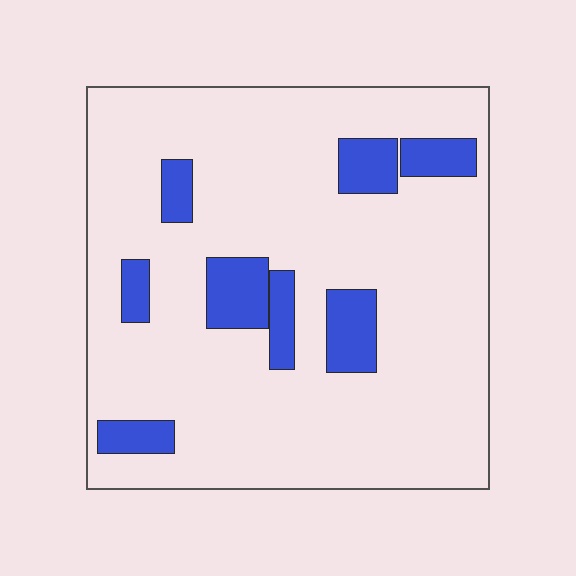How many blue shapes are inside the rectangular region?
8.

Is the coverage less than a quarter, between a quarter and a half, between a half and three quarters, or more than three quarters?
Less than a quarter.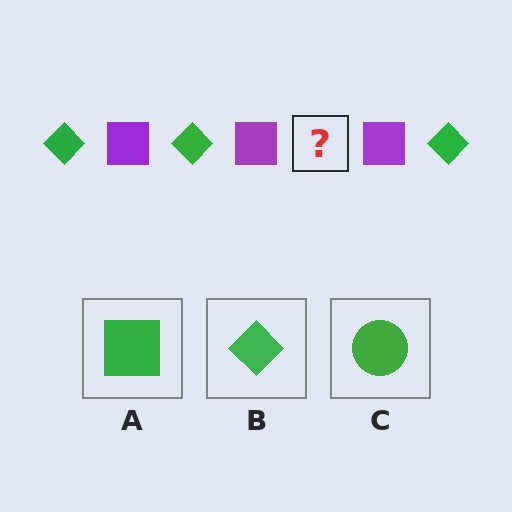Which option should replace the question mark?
Option B.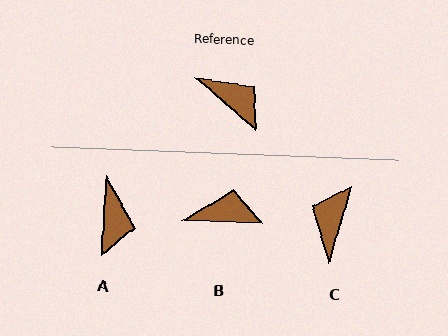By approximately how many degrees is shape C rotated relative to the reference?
Approximately 115 degrees counter-clockwise.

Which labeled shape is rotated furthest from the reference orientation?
C, about 115 degrees away.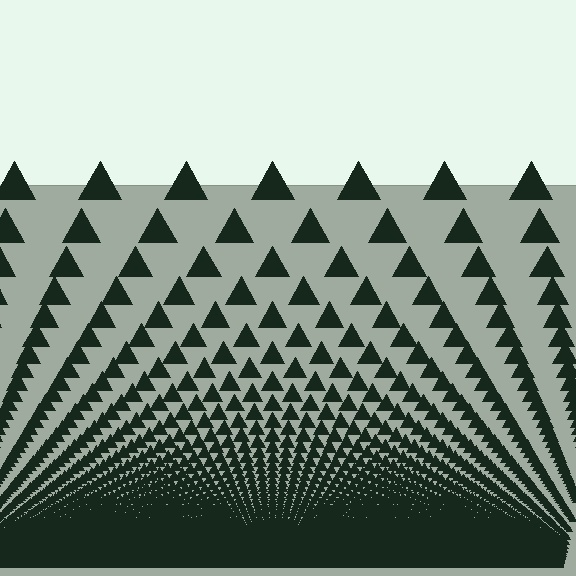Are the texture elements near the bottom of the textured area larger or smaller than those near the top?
Smaller. The gradient is inverted — elements near the bottom are smaller and denser.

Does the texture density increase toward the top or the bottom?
Density increases toward the bottom.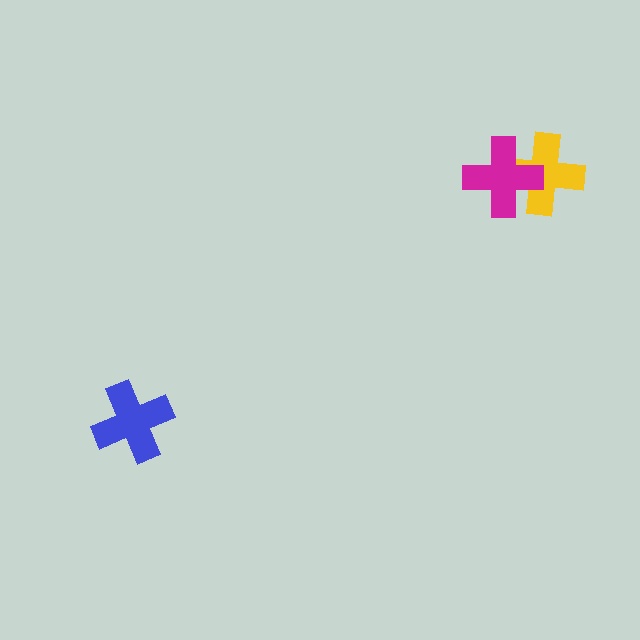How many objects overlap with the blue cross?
0 objects overlap with the blue cross.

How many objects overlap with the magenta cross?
1 object overlaps with the magenta cross.